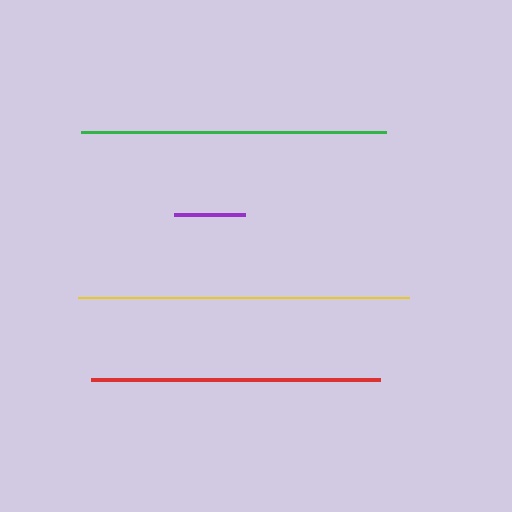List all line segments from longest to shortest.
From longest to shortest: yellow, green, red, purple.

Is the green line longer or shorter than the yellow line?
The yellow line is longer than the green line.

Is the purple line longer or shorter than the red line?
The red line is longer than the purple line.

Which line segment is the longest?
The yellow line is the longest at approximately 331 pixels.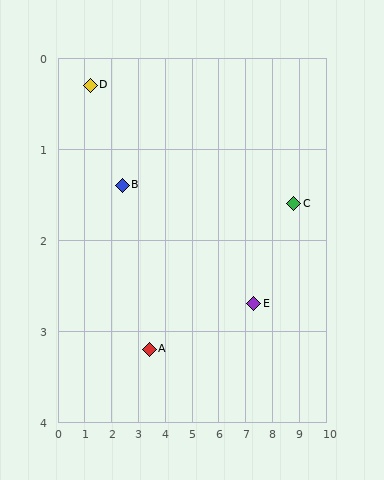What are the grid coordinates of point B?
Point B is at approximately (2.4, 1.4).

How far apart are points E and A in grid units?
Points E and A are about 3.9 grid units apart.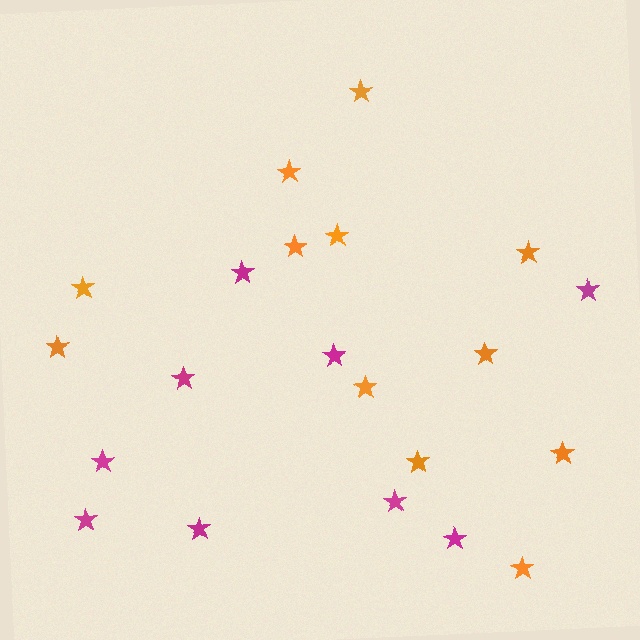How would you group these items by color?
There are 2 groups: one group of magenta stars (9) and one group of orange stars (12).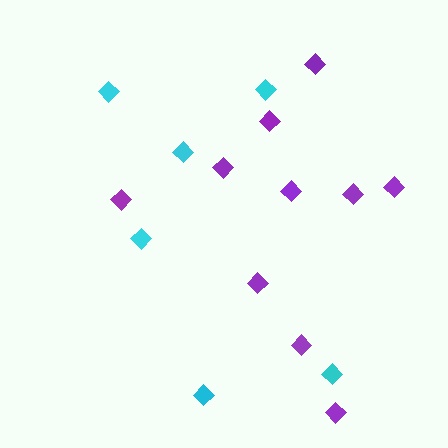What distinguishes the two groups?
There are 2 groups: one group of cyan diamonds (6) and one group of purple diamonds (10).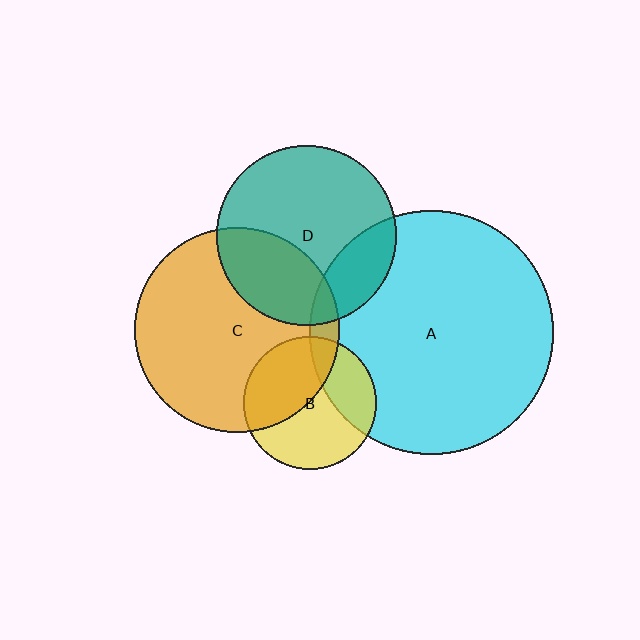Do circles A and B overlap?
Yes.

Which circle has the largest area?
Circle A (cyan).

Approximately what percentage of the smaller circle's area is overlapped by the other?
Approximately 30%.